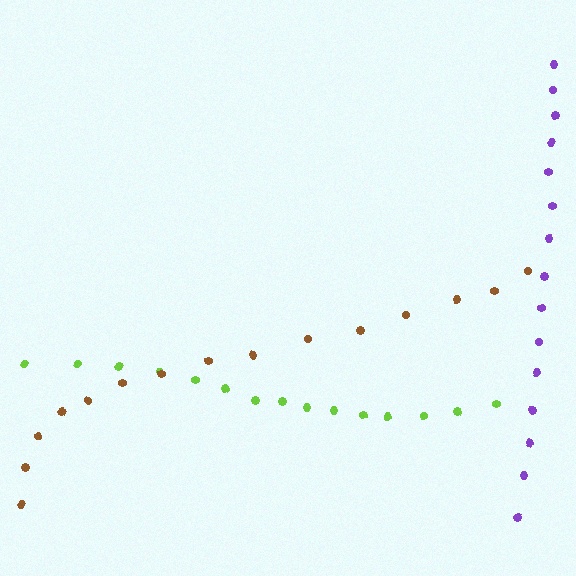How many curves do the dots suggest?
There are 3 distinct paths.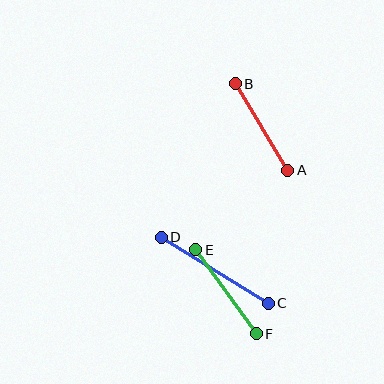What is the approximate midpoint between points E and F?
The midpoint is at approximately (226, 292) pixels.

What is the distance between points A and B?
The distance is approximately 101 pixels.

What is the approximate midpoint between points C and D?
The midpoint is at approximately (215, 270) pixels.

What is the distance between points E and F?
The distance is approximately 103 pixels.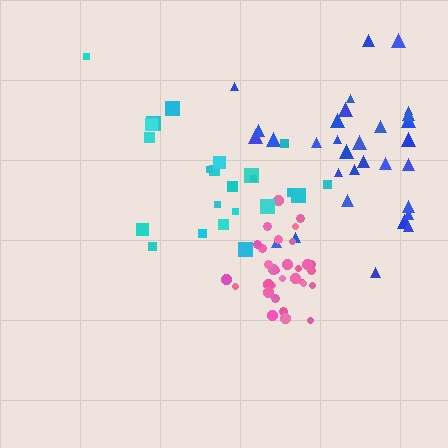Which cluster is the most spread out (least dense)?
Cyan.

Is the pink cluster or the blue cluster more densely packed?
Pink.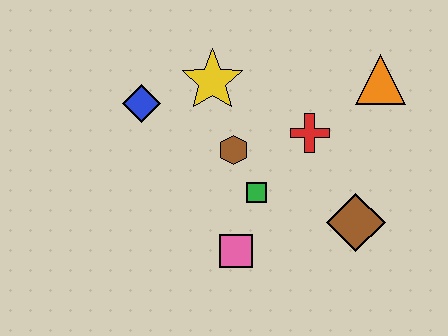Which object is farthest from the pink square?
The orange triangle is farthest from the pink square.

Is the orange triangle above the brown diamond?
Yes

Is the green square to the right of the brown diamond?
No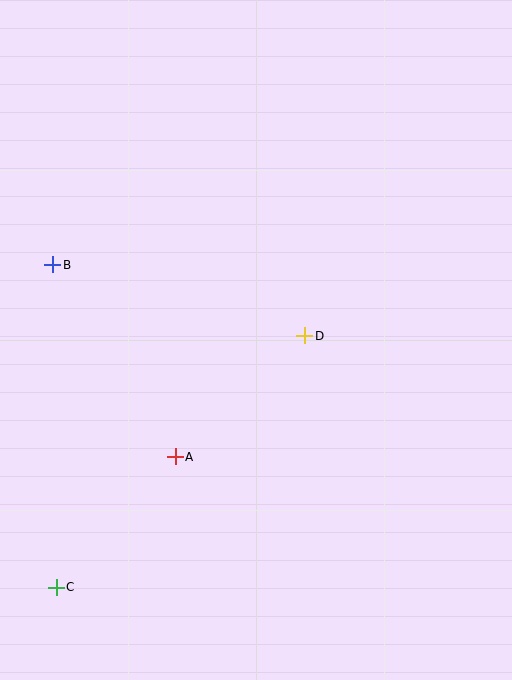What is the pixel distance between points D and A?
The distance between D and A is 177 pixels.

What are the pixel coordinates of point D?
Point D is at (305, 336).